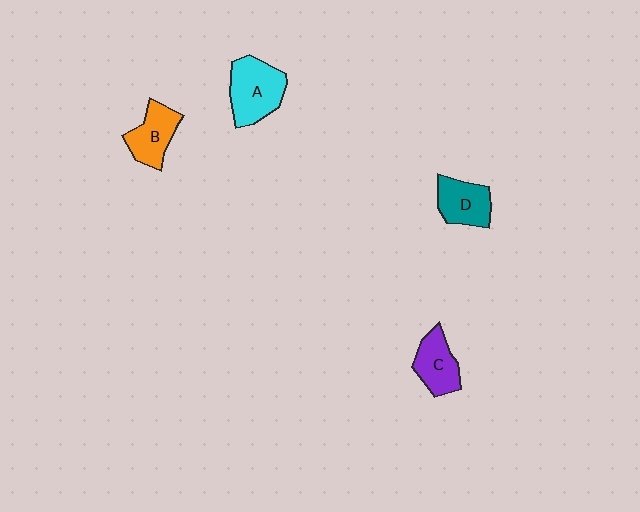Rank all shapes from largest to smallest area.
From largest to smallest: A (cyan), B (orange), D (teal), C (purple).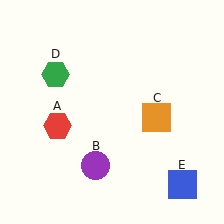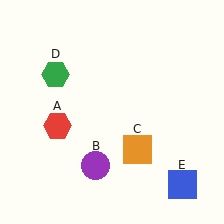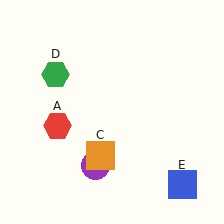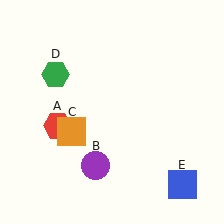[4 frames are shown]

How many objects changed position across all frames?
1 object changed position: orange square (object C).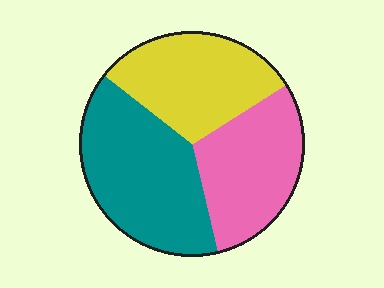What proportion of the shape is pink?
Pink covers around 30% of the shape.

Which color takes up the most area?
Teal, at roughly 40%.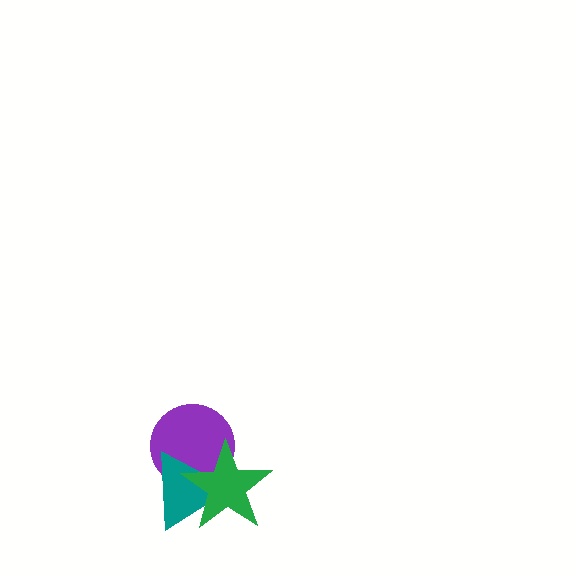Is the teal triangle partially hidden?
Yes, it is partially covered by another shape.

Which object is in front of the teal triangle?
The green star is in front of the teal triangle.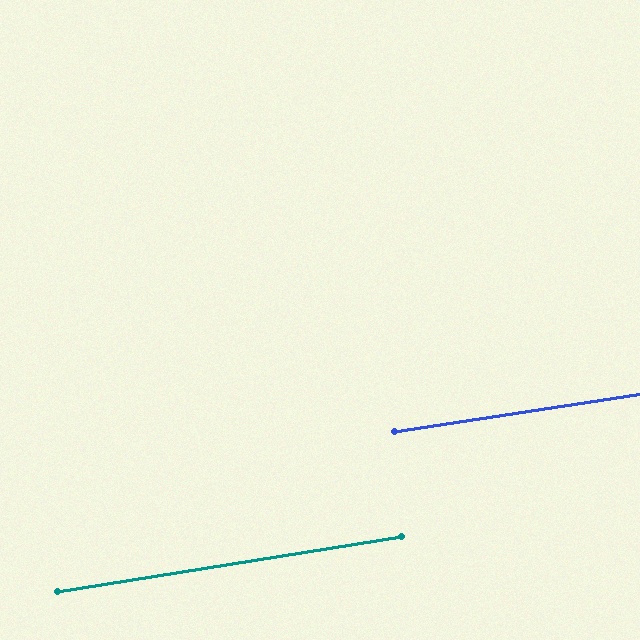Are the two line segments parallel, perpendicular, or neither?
Parallel — their directions differ by only 0.6°.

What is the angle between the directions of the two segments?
Approximately 1 degree.